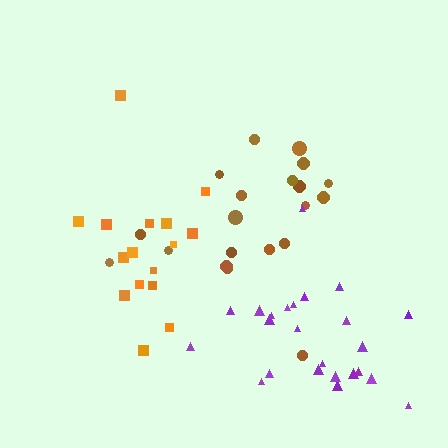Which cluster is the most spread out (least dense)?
Brown.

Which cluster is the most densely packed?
Purple.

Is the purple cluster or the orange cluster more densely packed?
Purple.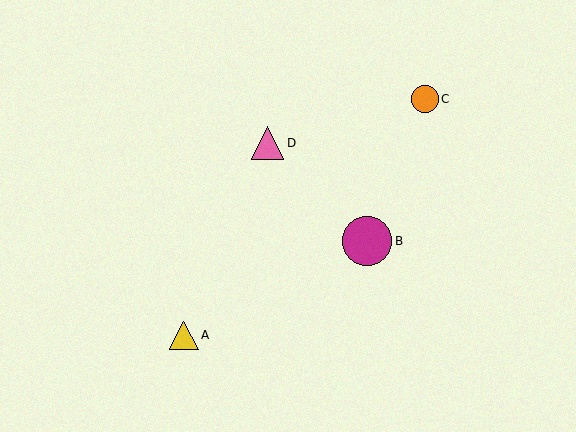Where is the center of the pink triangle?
The center of the pink triangle is at (268, 143).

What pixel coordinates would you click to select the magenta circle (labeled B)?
Click at (367, 241) to select the magenta circle B.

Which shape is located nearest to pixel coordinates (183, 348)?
The yellow triangle (labeled A) at (184, 335) is nearest to that location.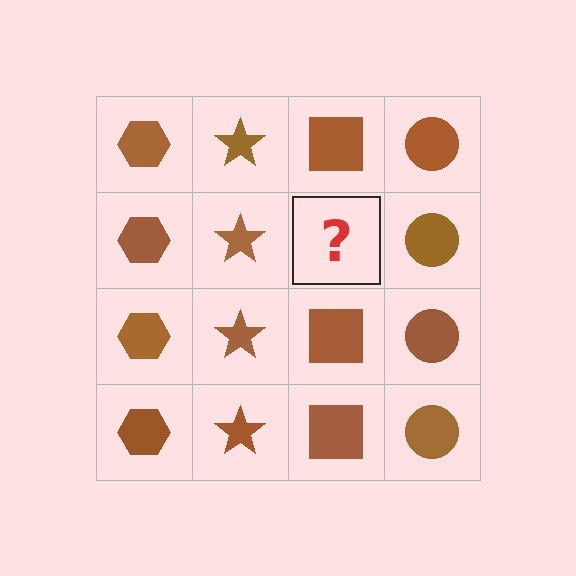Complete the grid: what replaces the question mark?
The question mark should be replaced with a brown square.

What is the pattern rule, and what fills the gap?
The rule is that each column has a consistent shape. The gap should be filled with a brown square.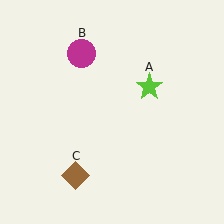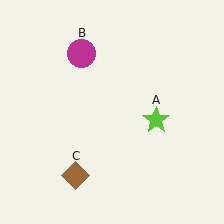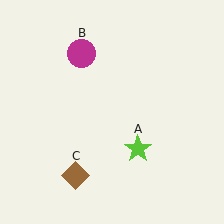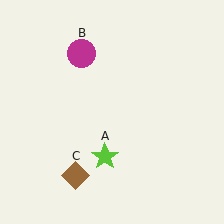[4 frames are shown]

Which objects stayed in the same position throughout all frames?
Magenta circle (object B) and brown diamond (object C) remained stationary.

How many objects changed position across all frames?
1 object changed position: lime star (object A).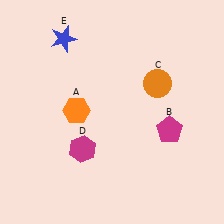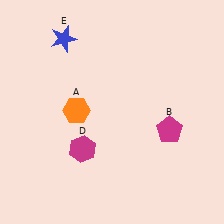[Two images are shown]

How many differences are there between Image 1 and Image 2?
There is 1 difference between the two images.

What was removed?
The orange circle (C) was removed in Image 2.